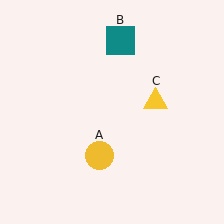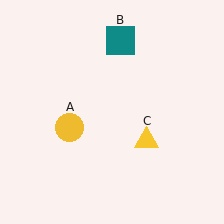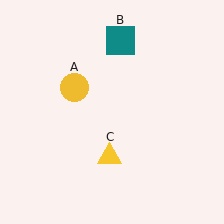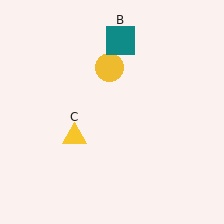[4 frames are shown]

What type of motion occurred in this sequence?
The yellow circle (object A), yellow triangle (object C) rotated clockwise around the center of the scene.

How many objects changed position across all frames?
2 objects changed position: yellow circle (object A), yellow triangle (object C).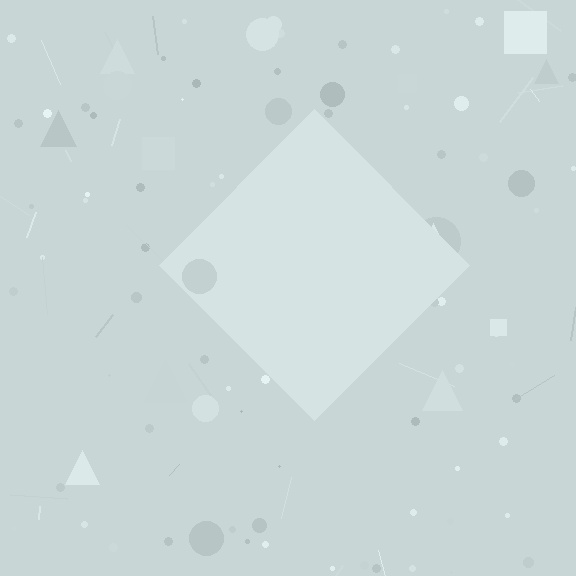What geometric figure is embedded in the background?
A diamond is embedded in the background.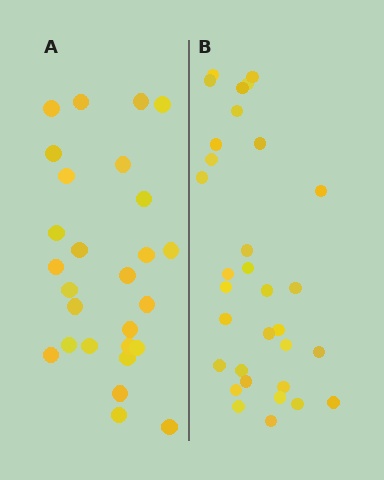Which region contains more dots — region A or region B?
Region B (the right region) has more dots.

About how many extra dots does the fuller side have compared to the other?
Region B has about 5 more dots than region A.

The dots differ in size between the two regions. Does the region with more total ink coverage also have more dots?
No. Region A has more total ink coverage because its dots are larger, but region B actually contains more individual dots. Total area can be misleading — the number of items is what matters here.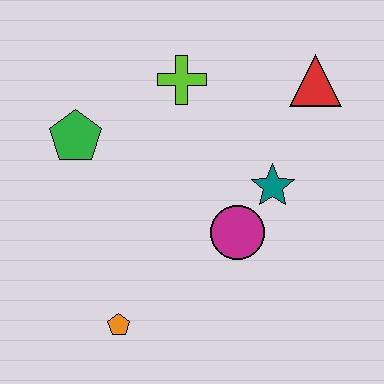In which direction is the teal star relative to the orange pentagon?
The teal star is to the right of the orange pentagon.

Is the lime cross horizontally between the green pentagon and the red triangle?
Yes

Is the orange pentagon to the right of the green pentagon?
Yes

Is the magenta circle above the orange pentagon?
Yes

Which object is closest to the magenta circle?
The teal star is closest to the magenta circle.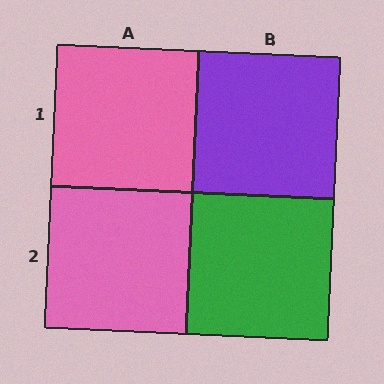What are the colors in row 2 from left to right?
Pink, green.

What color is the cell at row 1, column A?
Pink.